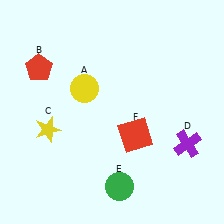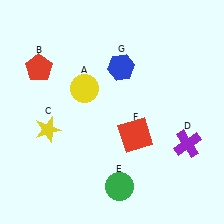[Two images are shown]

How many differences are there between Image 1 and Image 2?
There is 1 difference between the two images.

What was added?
A blue hexagon (G) was added in Image 2.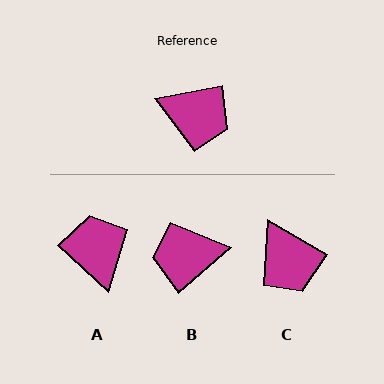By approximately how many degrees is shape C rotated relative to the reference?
Approximately 40 degrees clockwise.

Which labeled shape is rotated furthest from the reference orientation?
B, about 150 degrees away.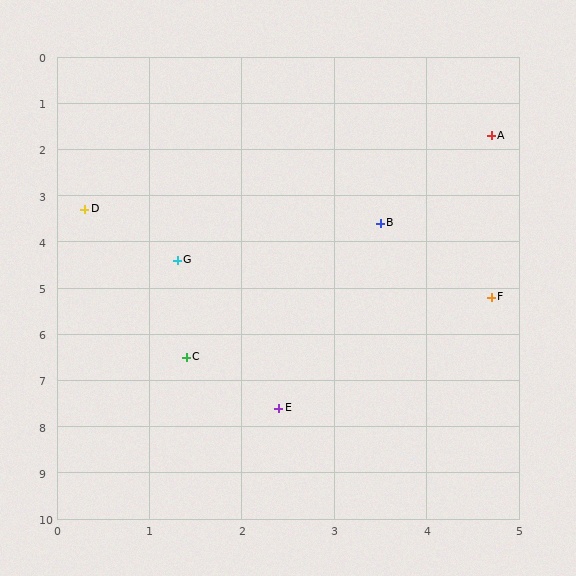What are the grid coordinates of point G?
Point G is at approximately (1.3, 4.4).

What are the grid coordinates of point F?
Point F is at approximately (4.7, 5.2).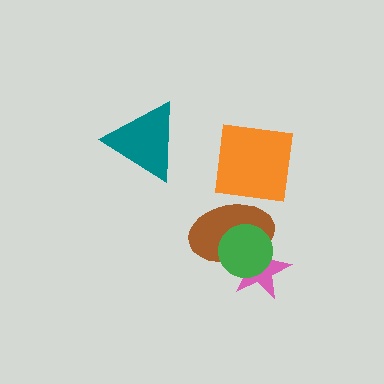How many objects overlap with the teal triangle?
0 objects overlap with the teal triangle.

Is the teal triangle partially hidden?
No, no other shape covers it.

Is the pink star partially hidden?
Yes, it is partially covered by another shape.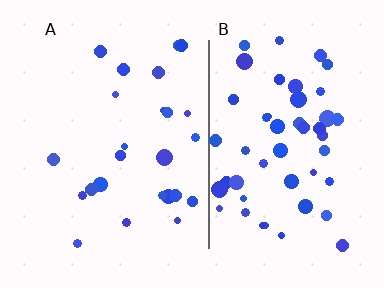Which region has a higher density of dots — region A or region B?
B (the right).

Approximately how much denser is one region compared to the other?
Approximately 2.0× — region B over region A.